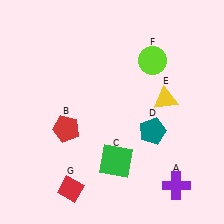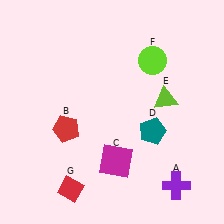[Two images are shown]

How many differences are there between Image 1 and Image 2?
There are 2 differences between the two images.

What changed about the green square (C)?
In Image 1, C is green. In Image 2, it changed to magenta.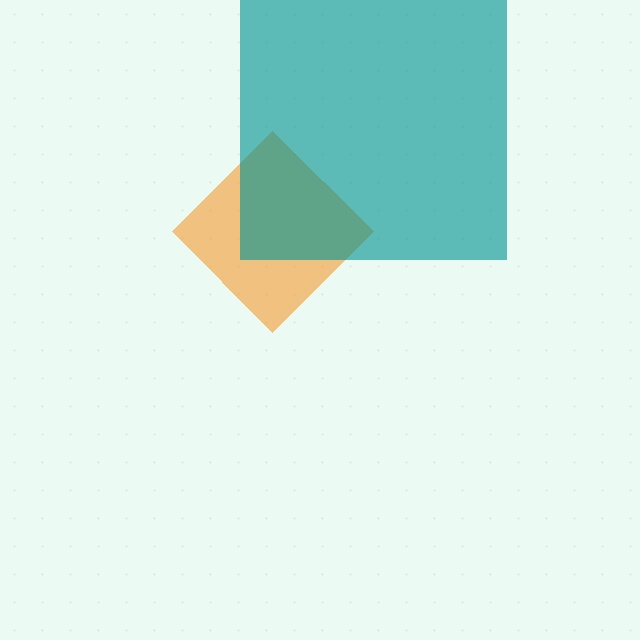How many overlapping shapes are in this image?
There are 2 overlapping shapes in the image.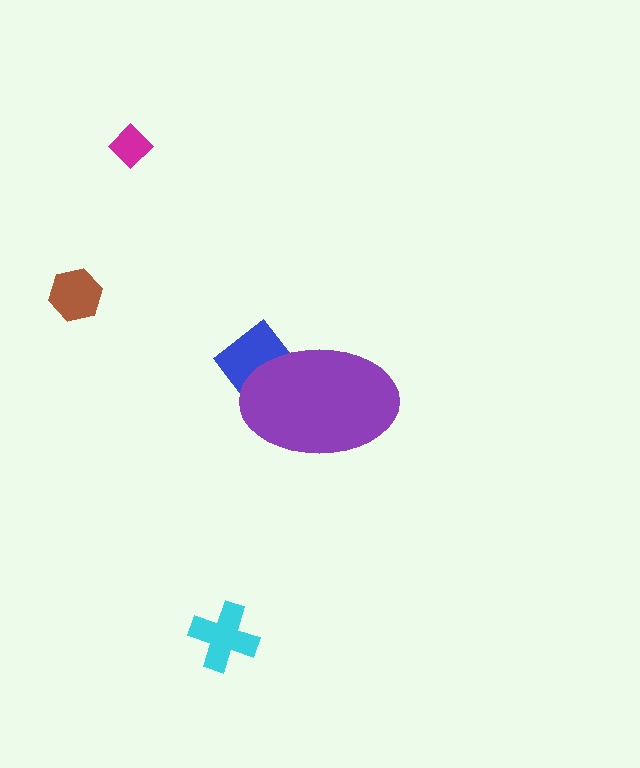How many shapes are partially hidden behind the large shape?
1 shape is partially hidden.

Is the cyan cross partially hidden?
No, the cyan cross is fully visible.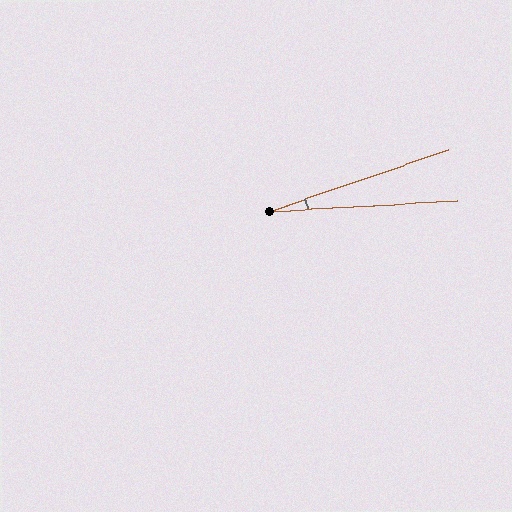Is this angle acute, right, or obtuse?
It is acute.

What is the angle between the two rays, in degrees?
Approximately 16 degrees.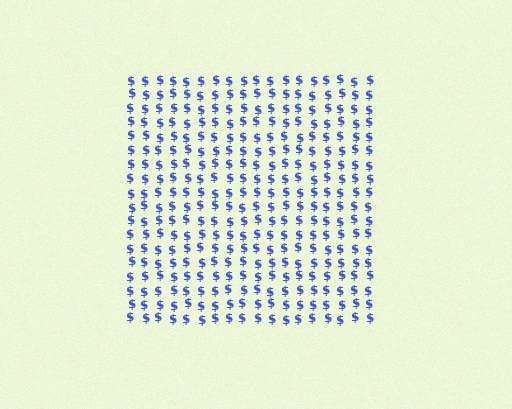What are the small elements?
The small elements are dollar signs.